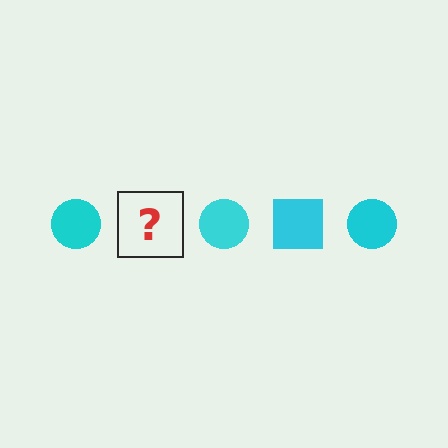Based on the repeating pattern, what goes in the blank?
The blank should be a cyan square.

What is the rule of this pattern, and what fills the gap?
The rule is that the pattern cycles through circle, square shapes in cyan. The gap should be filled with a cyan square.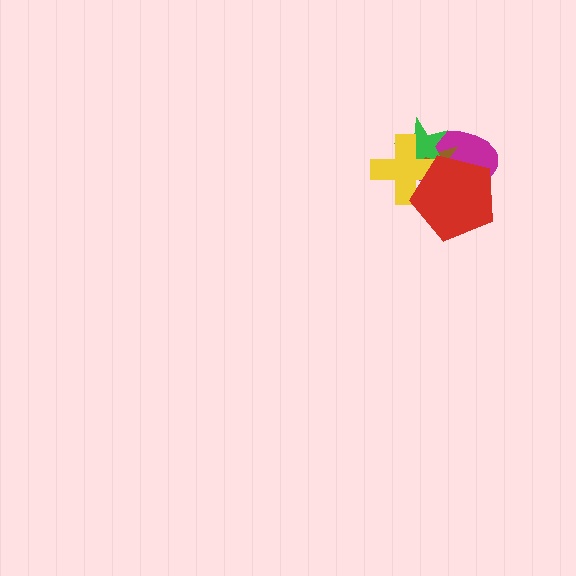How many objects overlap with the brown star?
4 objects overlap with the brown star.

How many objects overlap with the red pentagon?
4 objects overlap with the red pentagon.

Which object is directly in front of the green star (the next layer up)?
The yellow cross is directly in front of the green star.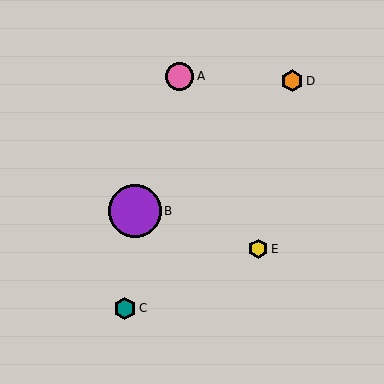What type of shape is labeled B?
Shape B is a purple circle.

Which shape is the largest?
The purple circle (labeled B) is the largest.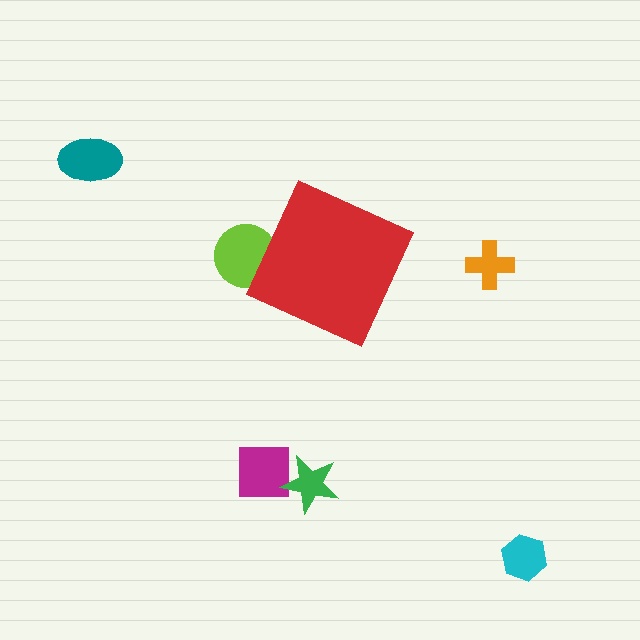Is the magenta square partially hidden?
No, the magenta square is fully visible.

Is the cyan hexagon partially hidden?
No, the cyan hexagon is fully visible.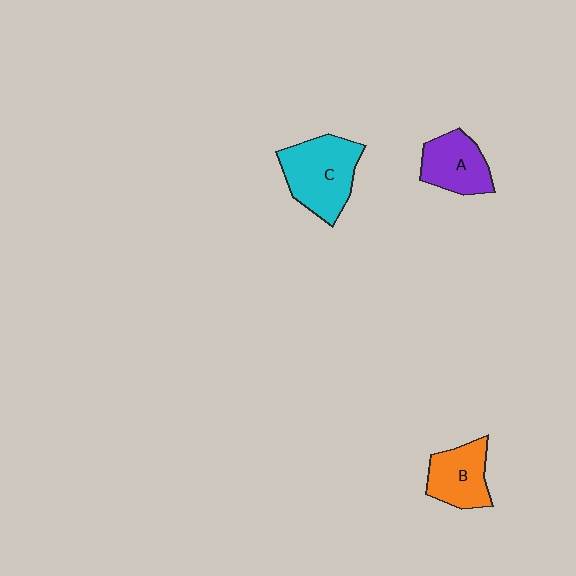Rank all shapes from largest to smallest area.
From largest to smallest: C (cyan), A (purple), B (orange).